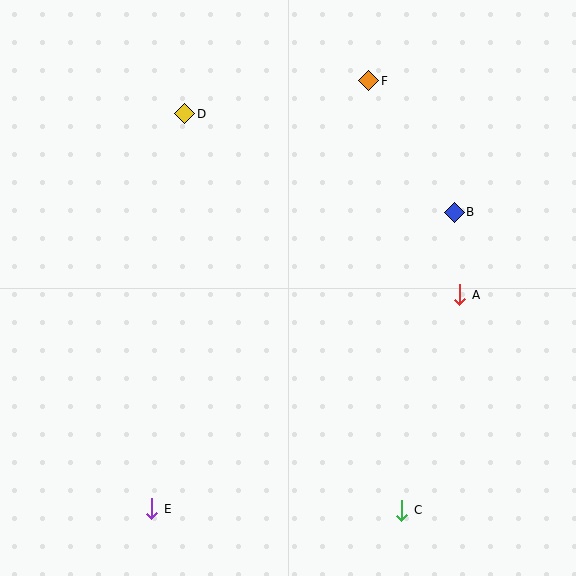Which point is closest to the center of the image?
Point A at (460, 295) is closest to the center.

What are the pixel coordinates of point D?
Point D is at (185, 114).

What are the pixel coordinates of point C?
Point C is at (402, 510).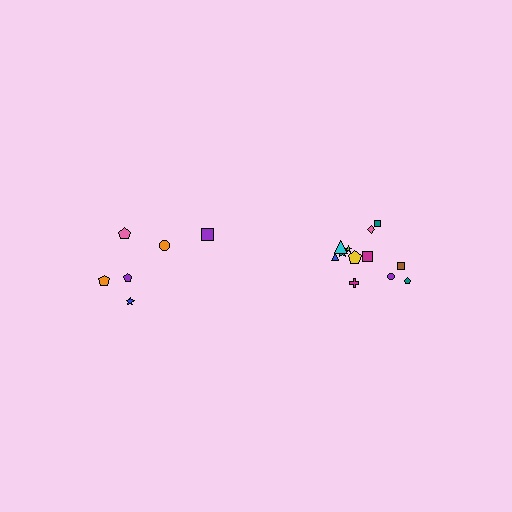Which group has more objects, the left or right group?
The right group.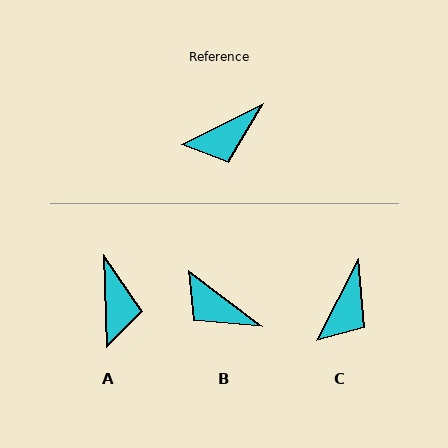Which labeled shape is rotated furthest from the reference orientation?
A, about 65 degrees away.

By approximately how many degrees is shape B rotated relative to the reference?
Approximately 64 degrees clockwise.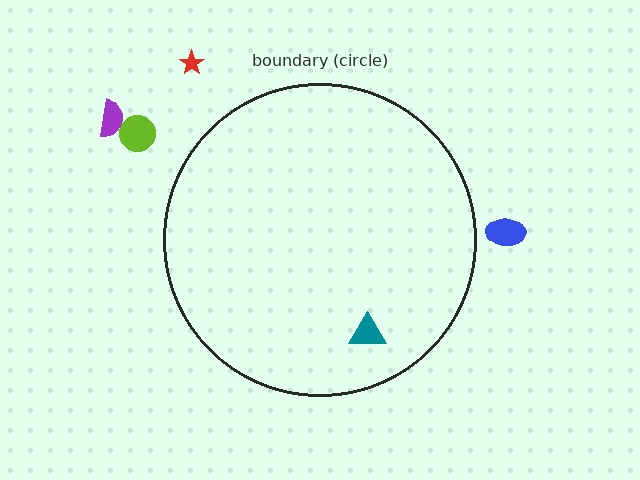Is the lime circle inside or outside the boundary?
Outside.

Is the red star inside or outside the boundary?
Outside.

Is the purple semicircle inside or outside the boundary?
Outside.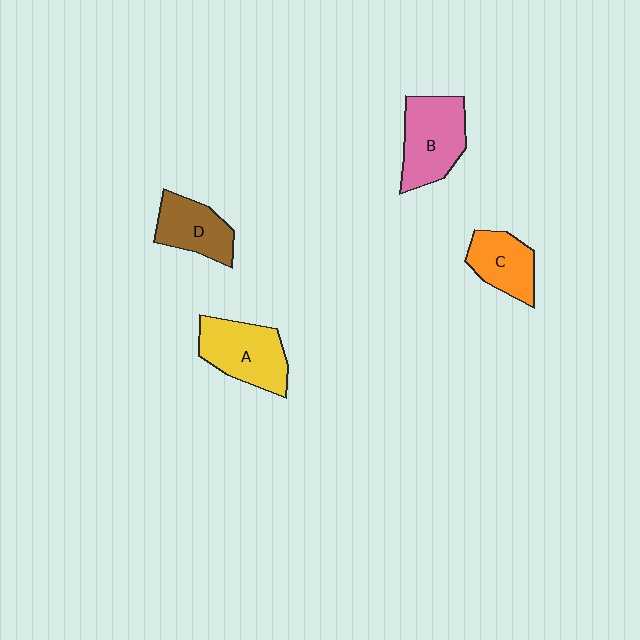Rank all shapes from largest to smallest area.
From largest to smallest: B (pink), A (yellow), D (brown), C (orange).